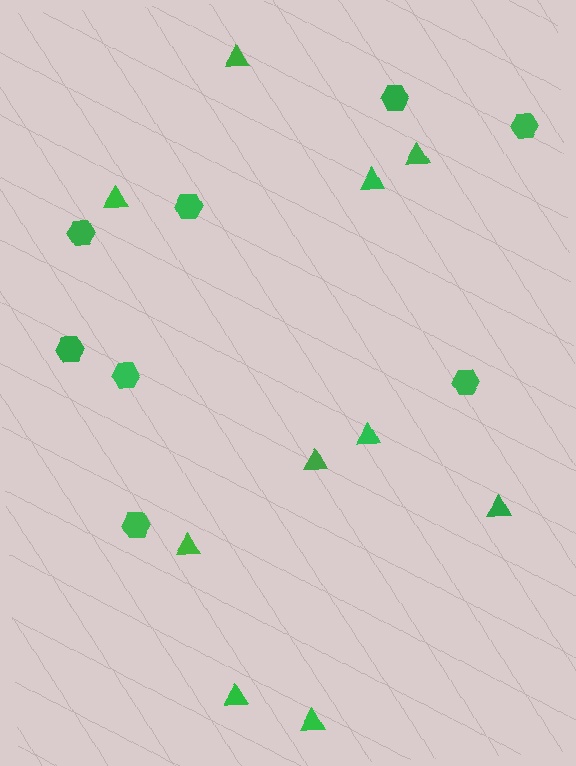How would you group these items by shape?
There are 2 groups: one group of hexagons (8) and one group of triangles (10).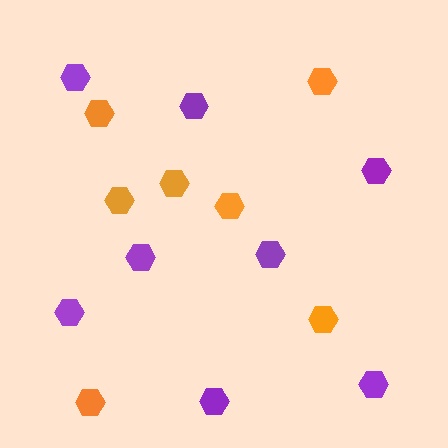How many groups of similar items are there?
There are 2 groups: one group of orange hexagons (7) and one group of purple hexagons (8).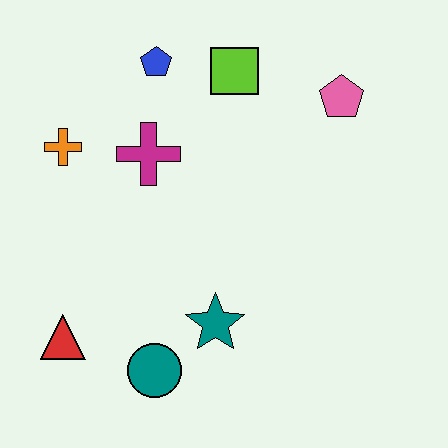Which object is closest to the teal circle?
The teal star is closest to the teal circle.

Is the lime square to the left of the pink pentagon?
Yes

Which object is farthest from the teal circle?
The pink pentagon is farthest from the teal circle.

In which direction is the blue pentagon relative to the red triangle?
The blue pentagon is above the red triangle.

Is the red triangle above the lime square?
No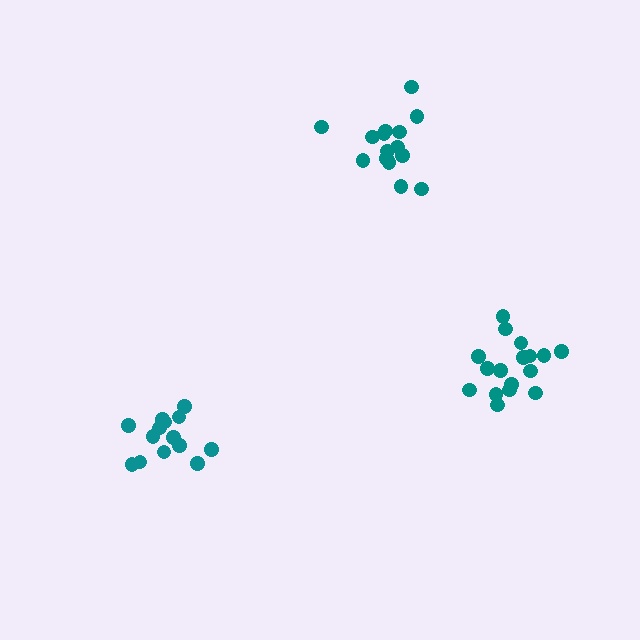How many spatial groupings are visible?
There are 3 spatial groupings.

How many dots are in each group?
Group 1: 14 dots, Group 2: 15 dots, Group 3: 17 dots (46 total).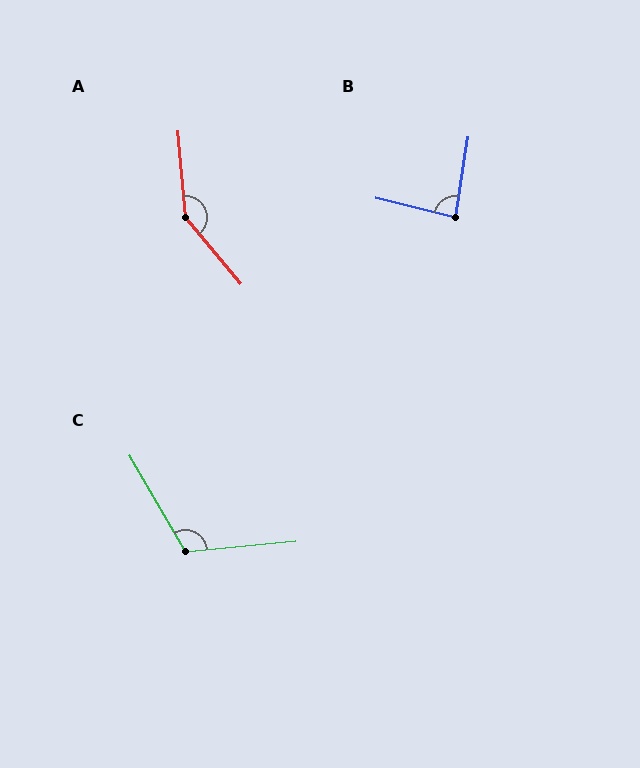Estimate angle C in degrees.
Approximately 115 degrees.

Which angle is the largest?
A, at approximately 145 degrees.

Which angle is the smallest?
B, at approximately 85 degrees.